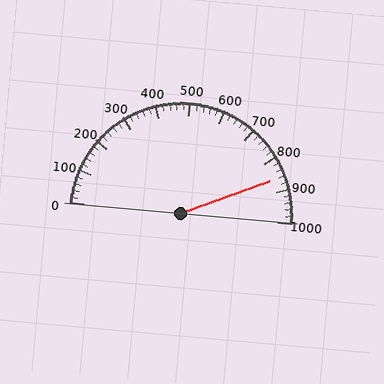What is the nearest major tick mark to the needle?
The nearest major tick mark is 900.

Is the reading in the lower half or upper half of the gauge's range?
The reading is in the upper half of the range (0 to 1000).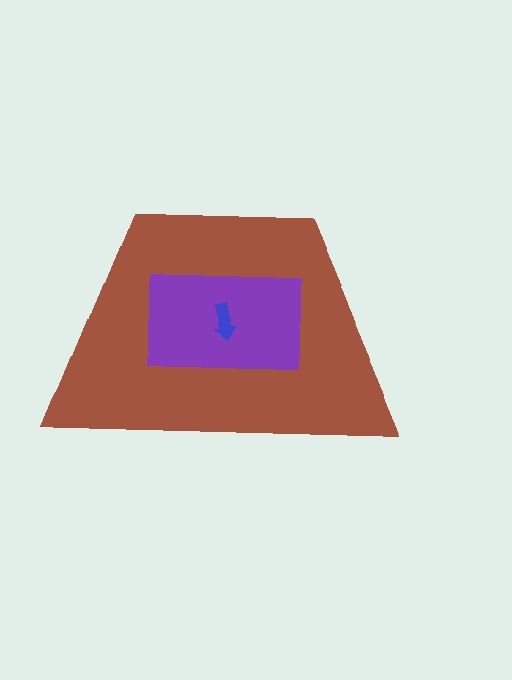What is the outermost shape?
The brown trapezoid.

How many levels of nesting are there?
3.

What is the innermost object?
The blue arrow.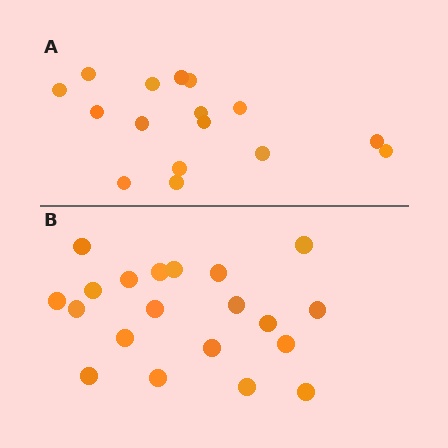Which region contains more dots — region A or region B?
Region B (the bottom region) has more dots.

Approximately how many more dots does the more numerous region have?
Region B has about 4 more dots than region A.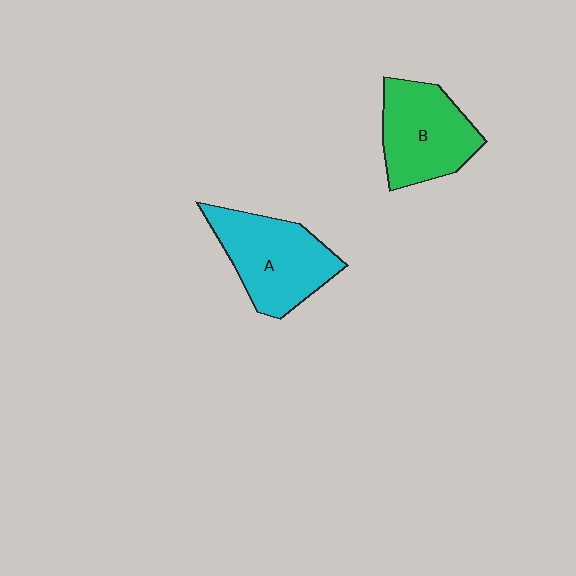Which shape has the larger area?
Shape A (cyan).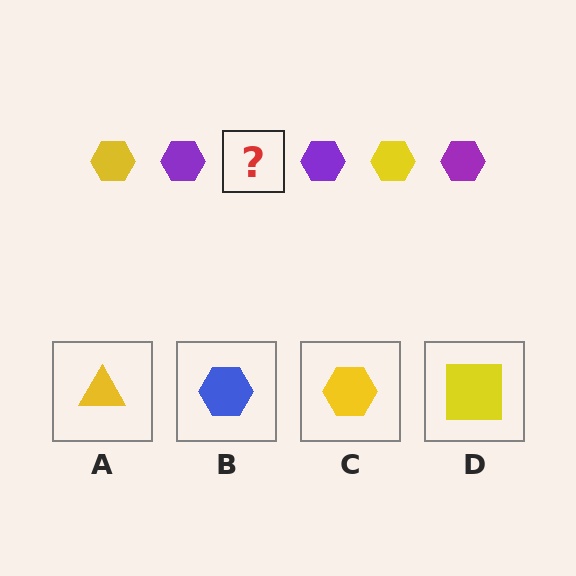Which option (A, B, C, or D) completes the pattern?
C.